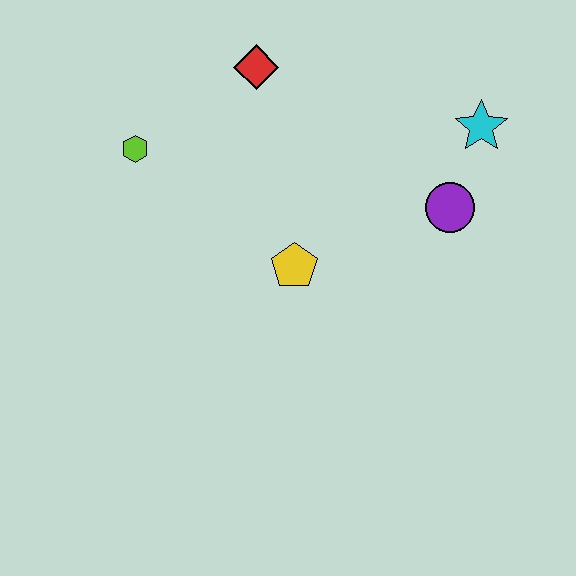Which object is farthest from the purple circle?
The lime hexagon is farthest from the purple circle.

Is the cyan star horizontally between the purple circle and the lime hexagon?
No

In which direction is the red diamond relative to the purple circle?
The red diamond is to the left of the purple circle.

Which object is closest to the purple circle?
The cyan star is closest to the purple circle.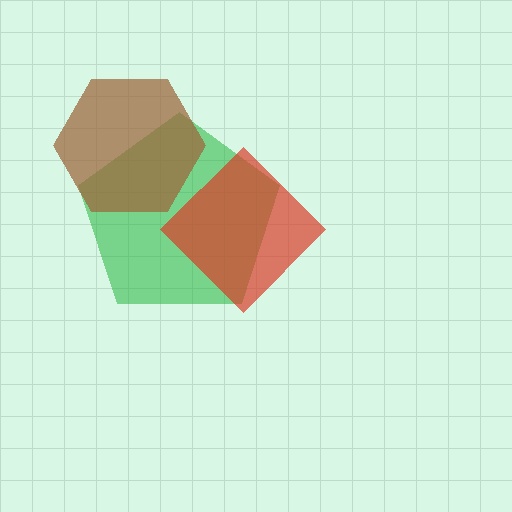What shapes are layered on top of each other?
The layered shapes are: a green pentagon, a red diamond, a brown hexagon.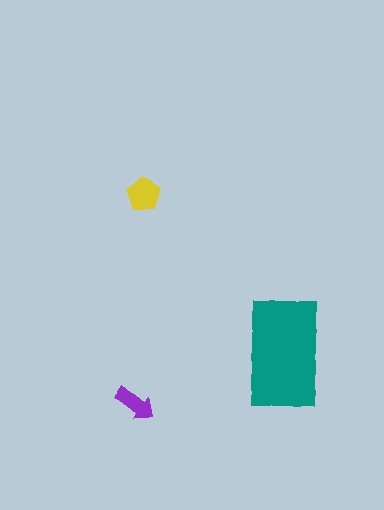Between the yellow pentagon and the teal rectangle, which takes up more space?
The teal rectangle.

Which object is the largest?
The teal rectangle.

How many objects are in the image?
There are 3 objects in the image.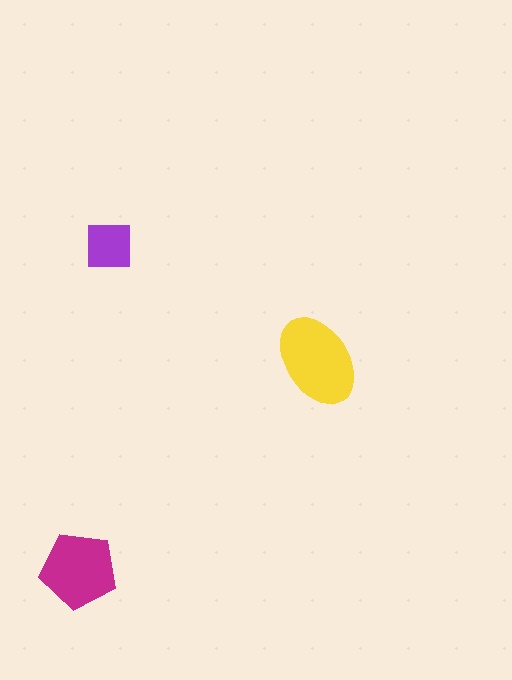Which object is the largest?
The yellow ellipse.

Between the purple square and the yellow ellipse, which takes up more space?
The yellow ellipse.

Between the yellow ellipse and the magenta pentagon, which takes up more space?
The yellow ellipse.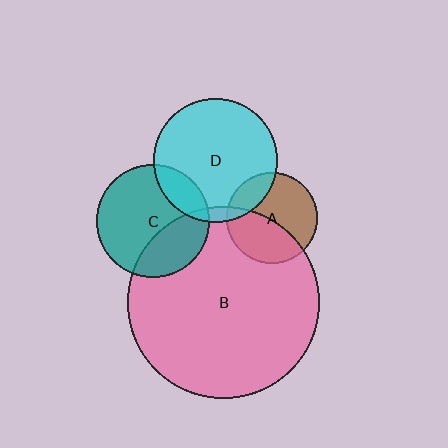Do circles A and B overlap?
Yes.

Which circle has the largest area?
Circle B (pink).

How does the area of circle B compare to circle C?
Approximately 2.9 times.